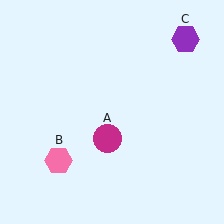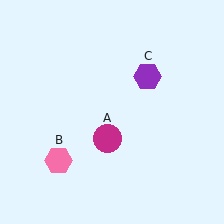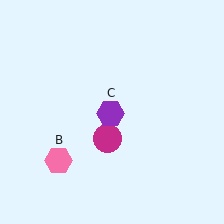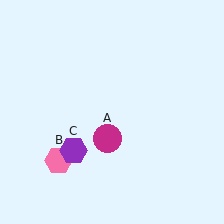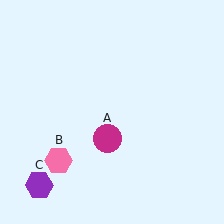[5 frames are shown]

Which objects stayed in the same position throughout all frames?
Magenta circle (object A) and pink hexagon (object B) remained stationary.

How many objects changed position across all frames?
1 object changed position: purple hexagon (object C).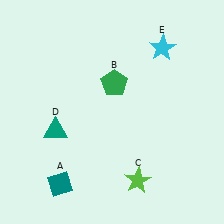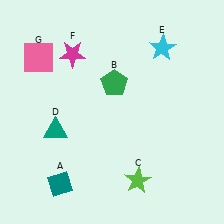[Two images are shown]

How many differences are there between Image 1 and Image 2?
There are 2 differences between the two images.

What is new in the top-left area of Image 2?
A magenta star (F) was added in the top-left area of Image 2.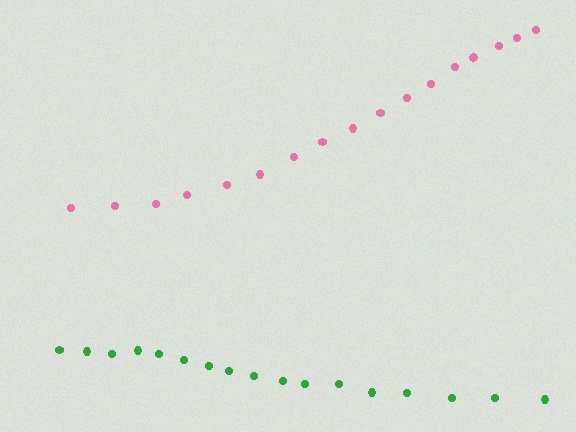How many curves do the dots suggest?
There are 2 distinct paths.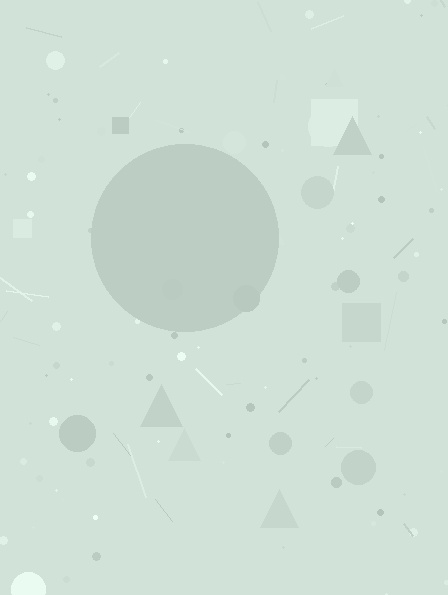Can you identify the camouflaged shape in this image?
The camouflaged shape is a circle.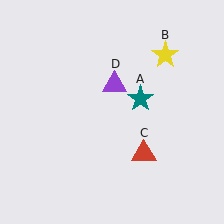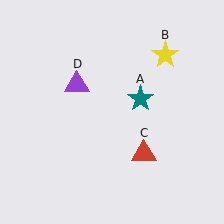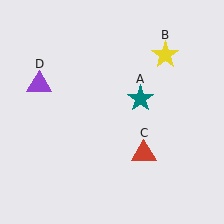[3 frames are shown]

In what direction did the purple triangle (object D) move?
The purple triangle (object D) moved left.